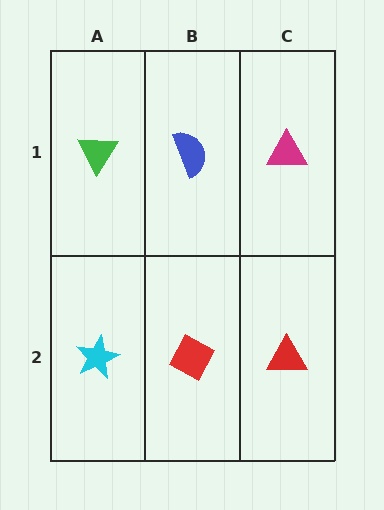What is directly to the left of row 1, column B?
A green triangle.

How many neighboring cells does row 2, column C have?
2.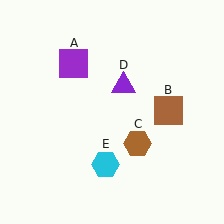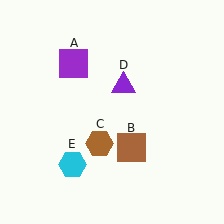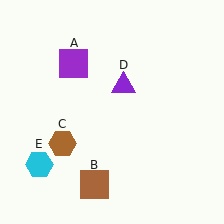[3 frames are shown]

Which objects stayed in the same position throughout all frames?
Purple square (object A) and purple triangle (object D) remained stationary.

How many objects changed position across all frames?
3 objects changed position: brown square (object B), brown hexagon (object C), cyan hexagon (object E).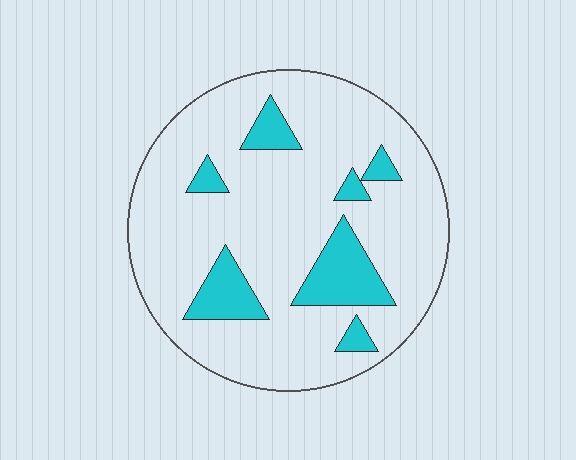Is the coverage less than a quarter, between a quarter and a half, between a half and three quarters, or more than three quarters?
Less than a quarter.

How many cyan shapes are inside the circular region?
7.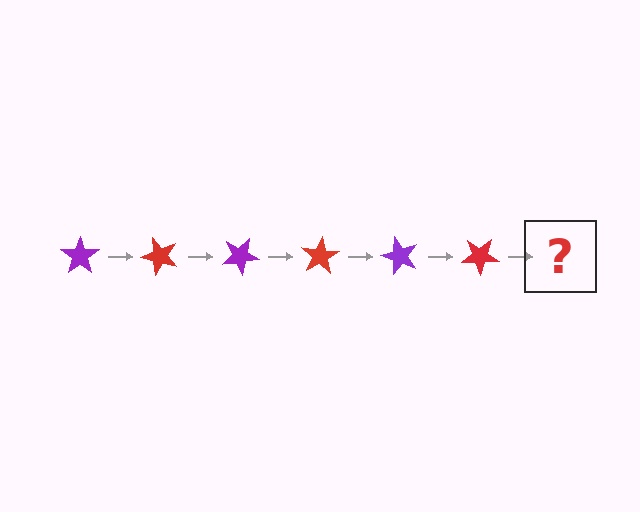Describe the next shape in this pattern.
It should be a purple star, rotated 300 degrees from the start.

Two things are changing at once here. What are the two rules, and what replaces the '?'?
The two rules are that it rotates 50 degrees each step and the color cycles through purple and red. The '?' should be a purple star, rotated 300 degrees from the start.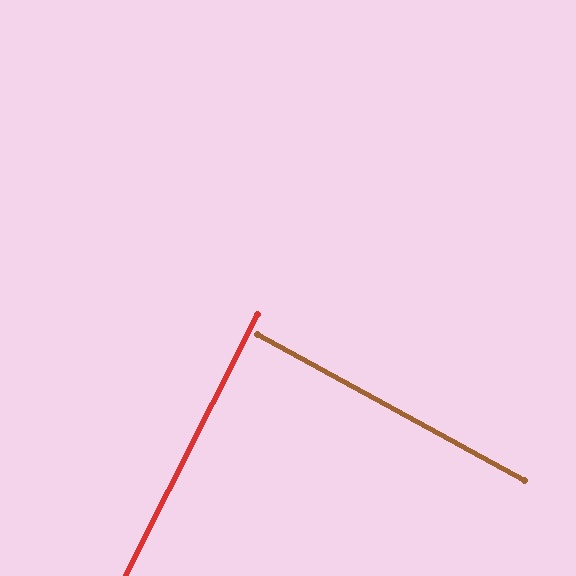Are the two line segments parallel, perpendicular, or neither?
Perpendicular — they meet at approximately 88°.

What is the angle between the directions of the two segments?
Approximately 88 degrees.